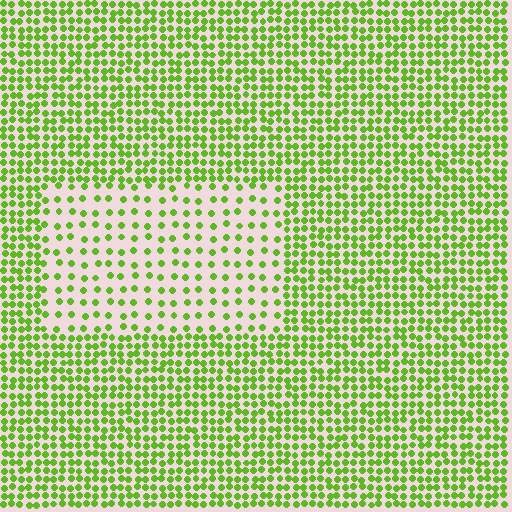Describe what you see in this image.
The image contains small lime elements arranged at two different densities. A rectangle-shaped region is visible where the elements are less densely packed than the surrounding area.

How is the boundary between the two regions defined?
The boundary is defined by a change in element density (approximately 2.4x ratio). All elements are the same color, size, and shape.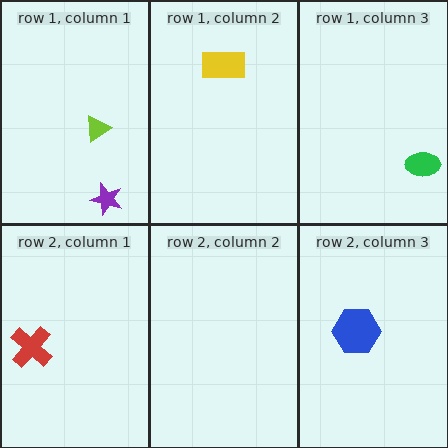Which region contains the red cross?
The row 2, column 1 region.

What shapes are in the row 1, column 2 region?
The yellow rectangle.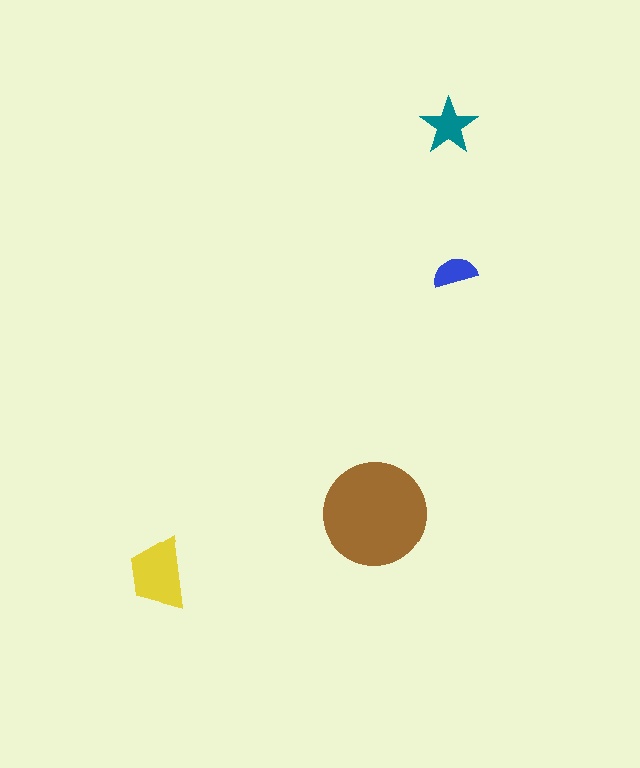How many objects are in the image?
There are 4 objects in the image.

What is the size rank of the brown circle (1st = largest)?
1st.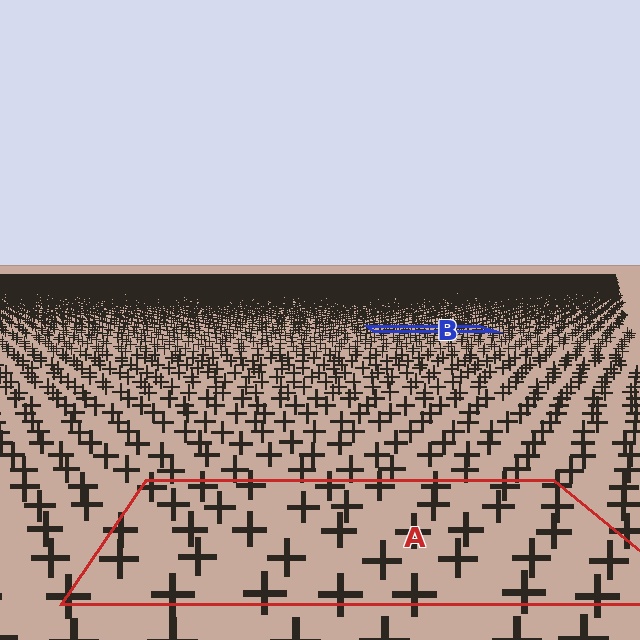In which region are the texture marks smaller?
The texture marks are smaller in region B, because it is farther away.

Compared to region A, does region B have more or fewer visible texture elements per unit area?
Region B has more texture elements per unit area — they are packed more densely because it is farther away.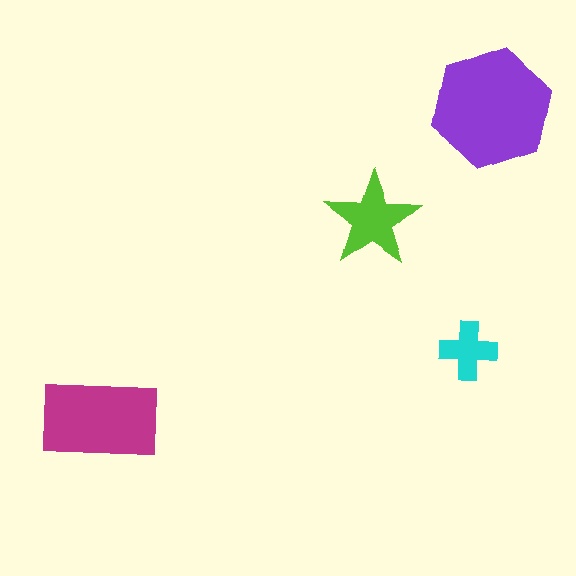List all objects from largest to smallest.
The purple hexagon, the magenta rectangle, the lime star, the cyan cross.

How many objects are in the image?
There are 4 objects in the image.